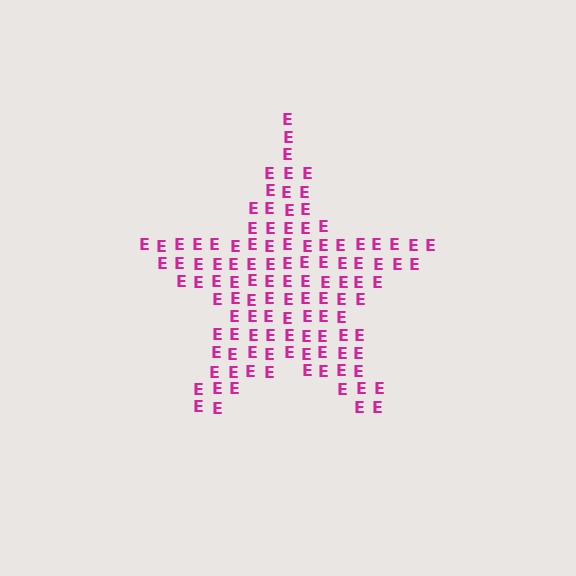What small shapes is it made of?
It is made of small letter E's.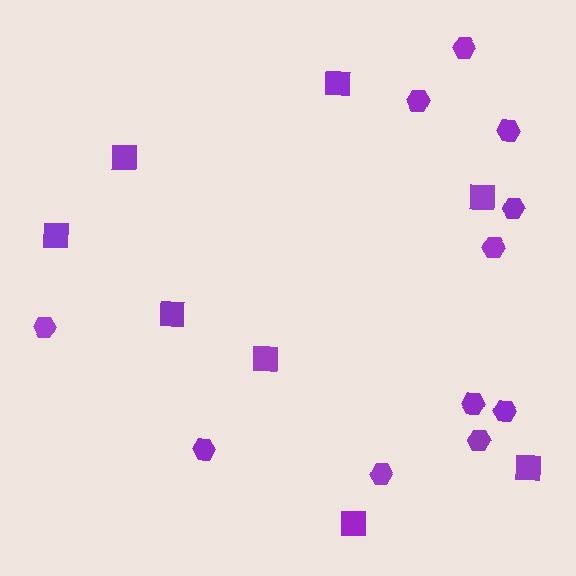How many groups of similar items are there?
There are 2 groups: one group of squares (8) and one group of hexagons (11).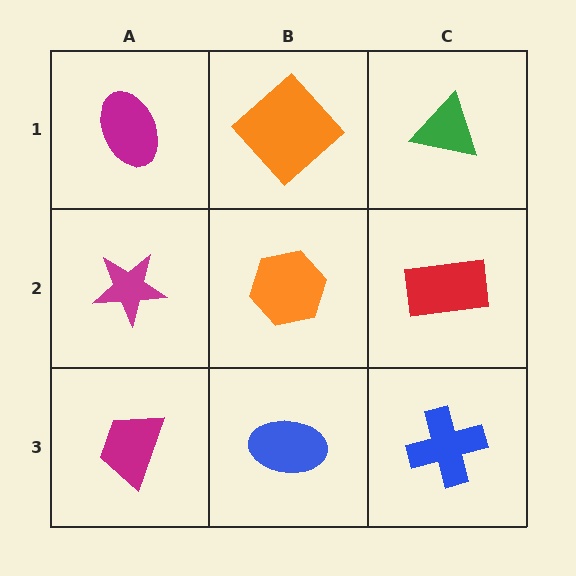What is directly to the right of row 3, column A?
A blue ellipse.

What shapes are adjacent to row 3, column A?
A magenta star (row 2, column A), a blue ellipse (row 3, column B).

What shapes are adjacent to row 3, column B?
An orange hexagon (row 2, column B), a magenta trapezoid (row 3, column A), a blue cross (row 3, column C).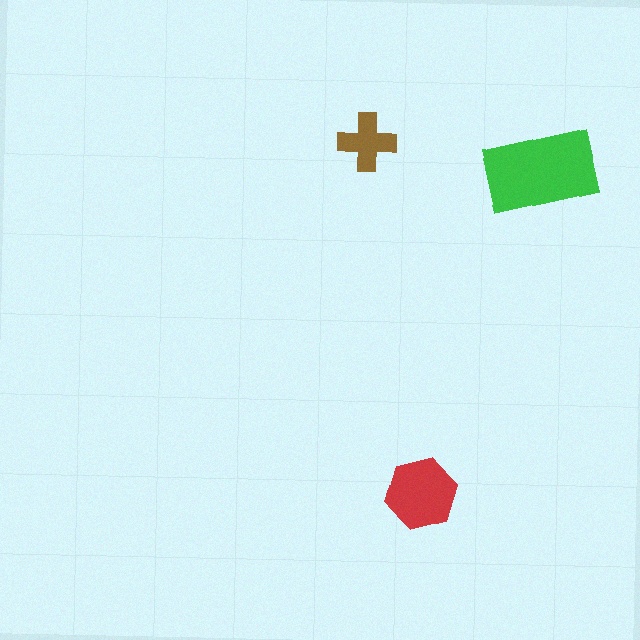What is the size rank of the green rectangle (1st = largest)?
1st.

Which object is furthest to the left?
The brown cross is leftmost.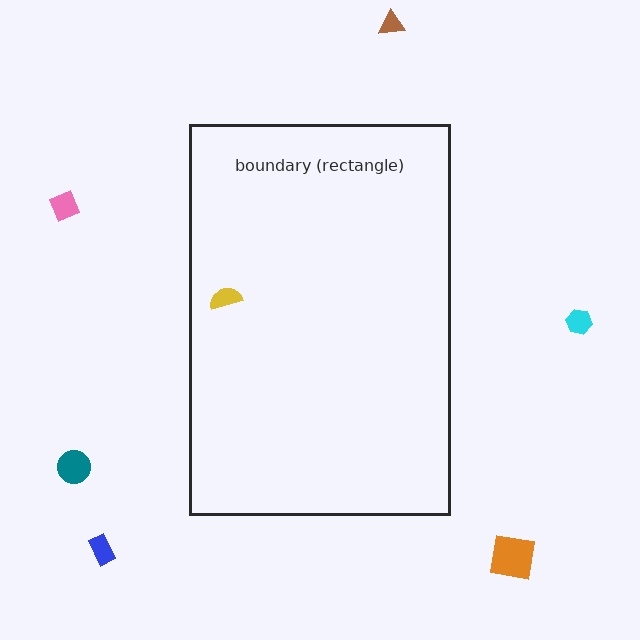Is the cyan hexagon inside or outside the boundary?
Outside.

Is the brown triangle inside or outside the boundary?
Outside.